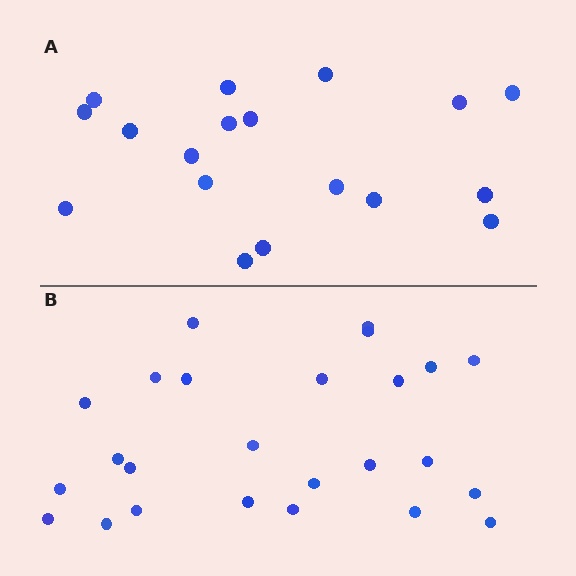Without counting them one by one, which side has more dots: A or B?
Region B (the bottom region) has more dots.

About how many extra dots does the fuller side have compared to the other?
Region B has roughly 8 or so more dots than region A.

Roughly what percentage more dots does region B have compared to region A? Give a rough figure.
About 40% more.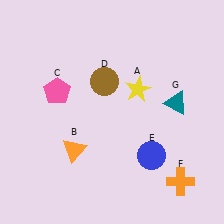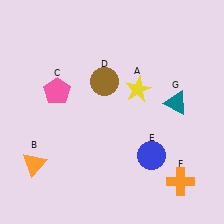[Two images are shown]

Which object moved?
The orange triangle (B) moved left.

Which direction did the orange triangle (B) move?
The orange triangle (B) moved left.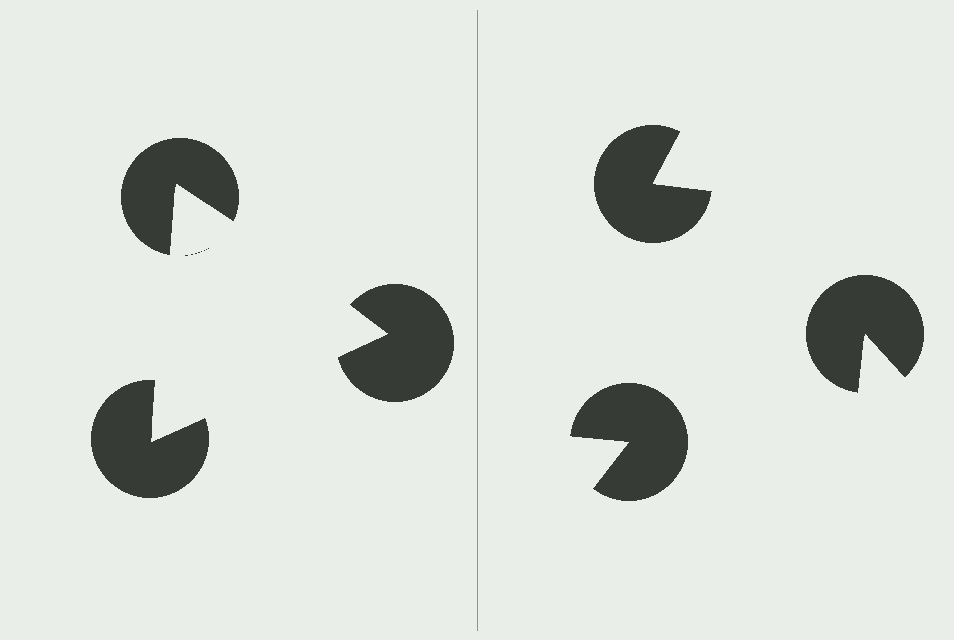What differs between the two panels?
The pac-man discs are positioned identically on both sides; only the wedge orientations differ. On the left they align to a triangle; on the right they are misaligned.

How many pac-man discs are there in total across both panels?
6 — 3 on each side.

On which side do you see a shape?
An illusory triangle appears on the left side. On the right side the wedge cuts are rotated, so no coherent shape forms.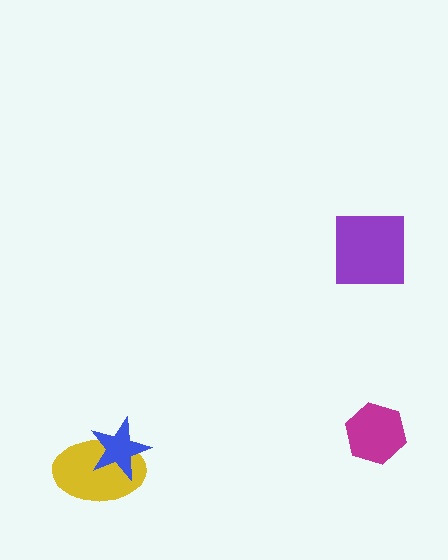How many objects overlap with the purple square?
0 objects overlap with the purple square.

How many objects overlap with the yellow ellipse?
1 object overlaps with the yellow ellipse.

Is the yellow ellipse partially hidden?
Yes, it is partially covered by another shape.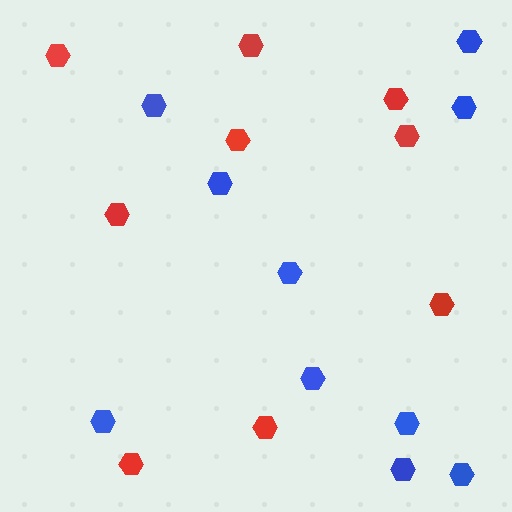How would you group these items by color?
There are 2 groups: one group of red hexagons (9) and one group of blue hexagons (10).